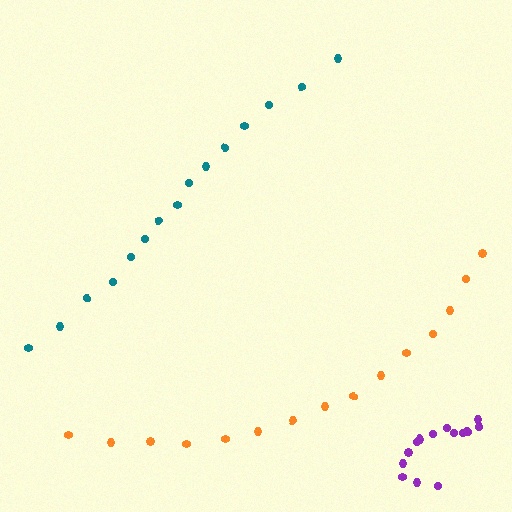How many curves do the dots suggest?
There are 3 distinct paths.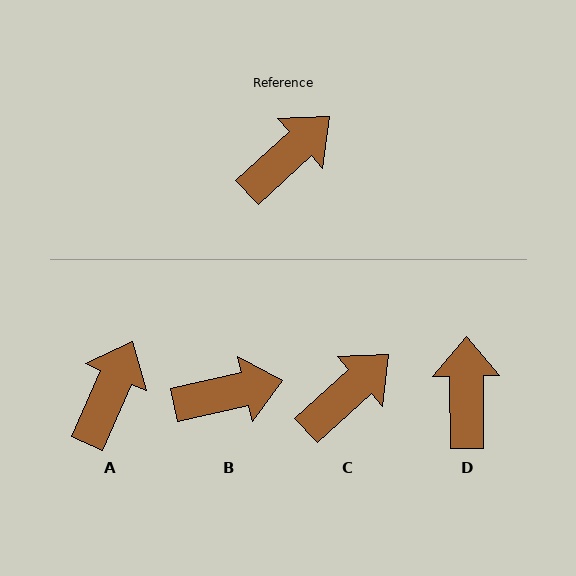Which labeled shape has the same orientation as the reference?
C.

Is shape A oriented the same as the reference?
No, it is off by about 24 degrees.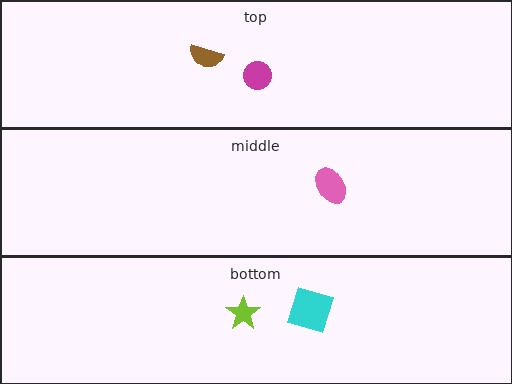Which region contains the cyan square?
The bottom region.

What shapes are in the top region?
The brown semicircle, the magenta circle.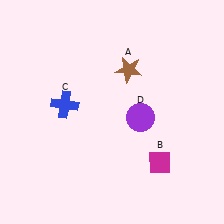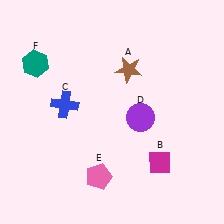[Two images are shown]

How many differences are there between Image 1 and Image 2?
There are 2 differences between the two images.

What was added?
A pink pentagon (E), a teal hexagon (F) were added in Image 2.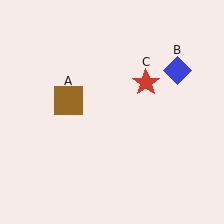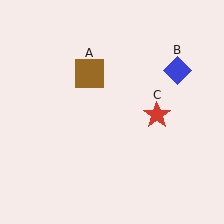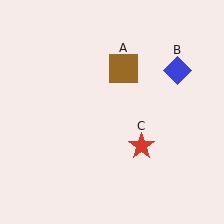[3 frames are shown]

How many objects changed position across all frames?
2 objects changed position: brown square (object A), red star (object C).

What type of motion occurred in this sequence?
The brown square (object A), red star (object C) rotated clockwise around the center of the scene.